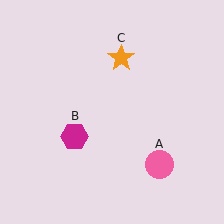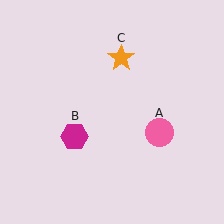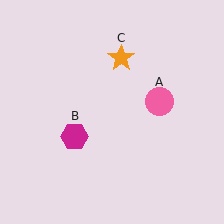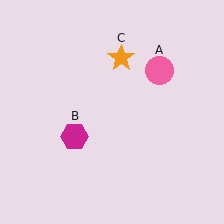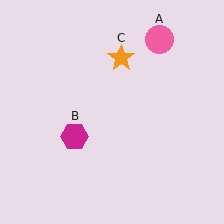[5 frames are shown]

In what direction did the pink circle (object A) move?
The pink circle (object A) moved up.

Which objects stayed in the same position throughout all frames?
Magenta hexagon (object B) and orange star (object C) remained stationary.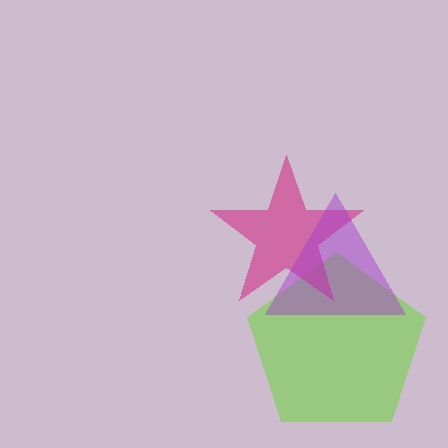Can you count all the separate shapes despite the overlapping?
Yes, there are 3 separate shapes.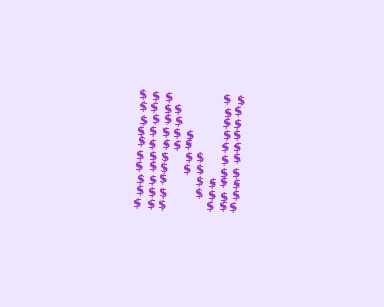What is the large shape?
The large shape is the letter N.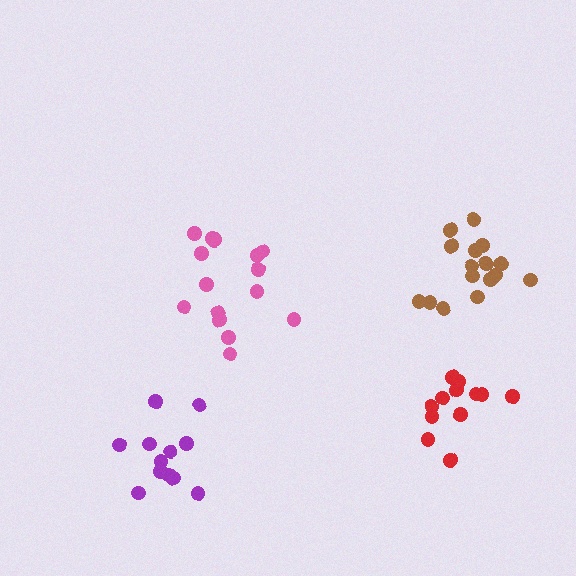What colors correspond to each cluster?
The clusters are colored: red, pink, purple, brown.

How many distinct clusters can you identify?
There are 4 distinct clusters.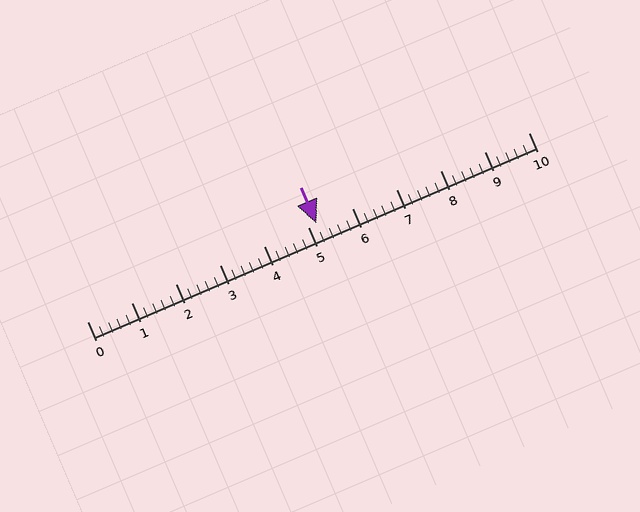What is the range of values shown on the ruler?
The ruler shows values from 0 to 10.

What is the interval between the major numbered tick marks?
The major tick marks are spaced 1 units apart.